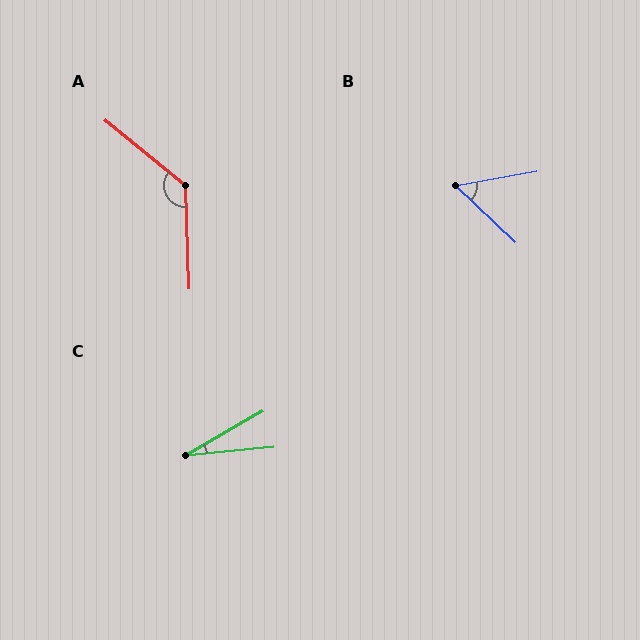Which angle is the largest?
A, at approximately 131 degrees.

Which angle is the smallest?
C, at approximately 25 degrees.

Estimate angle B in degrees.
Approximately 53 degrees.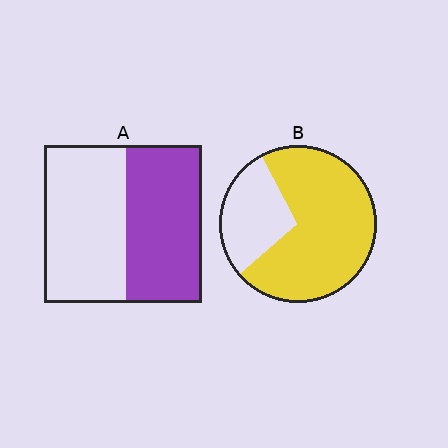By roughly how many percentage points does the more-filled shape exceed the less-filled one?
By roughly 25 percentage points (B over A).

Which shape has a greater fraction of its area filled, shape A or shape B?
Shape B.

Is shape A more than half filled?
Roughly half.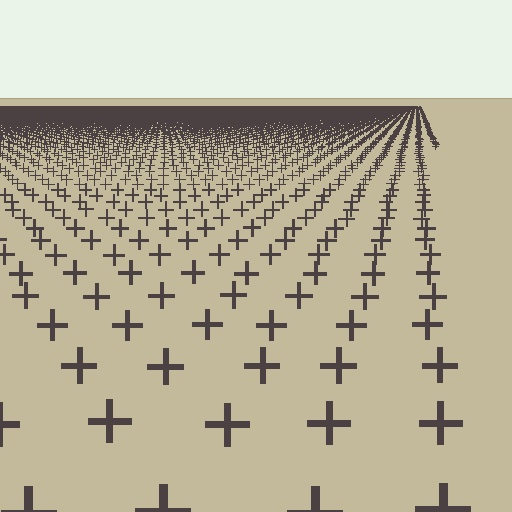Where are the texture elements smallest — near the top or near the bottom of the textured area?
Near the top.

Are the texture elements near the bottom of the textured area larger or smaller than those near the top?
Larger. Near the bottom, elements are closer to the viewer and appear at a bigger on-screen size.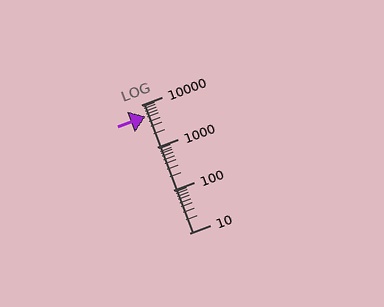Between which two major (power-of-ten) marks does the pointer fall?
The pointer is between 1000 and 10000.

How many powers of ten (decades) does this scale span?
The scale spans 3 decades, from 10 to 10000.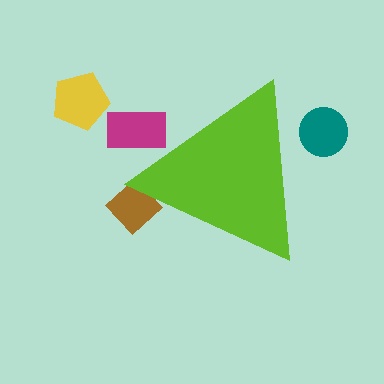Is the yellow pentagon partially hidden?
No, the yellow pentagon is fully visible.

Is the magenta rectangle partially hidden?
Yes, the magenta rectangle is partially hidden behind the lime triangle.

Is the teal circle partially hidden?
Yes, the teal circle is partially hidden behind the lime triangle.